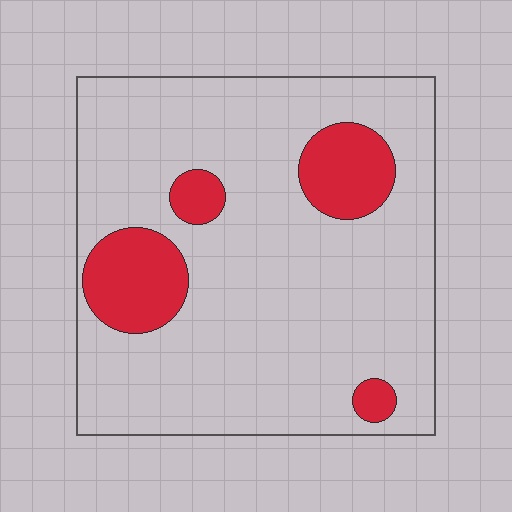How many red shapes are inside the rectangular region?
4.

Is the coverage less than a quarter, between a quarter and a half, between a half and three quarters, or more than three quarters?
Less than a quarter.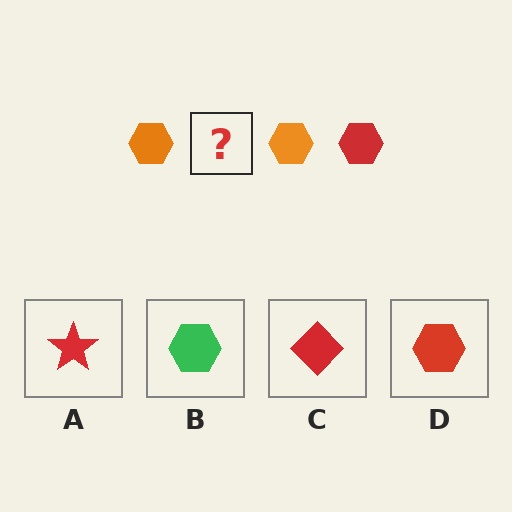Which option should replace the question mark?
Option D.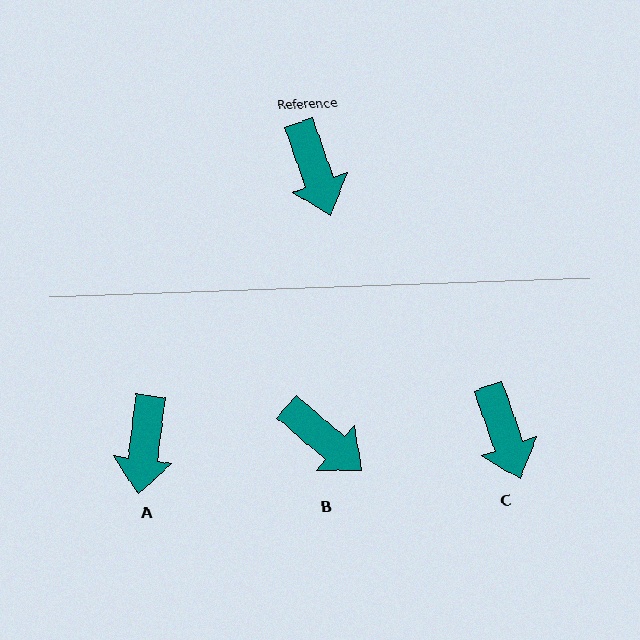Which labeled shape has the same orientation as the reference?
C.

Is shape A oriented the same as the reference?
No, it is off by about 27 degrees.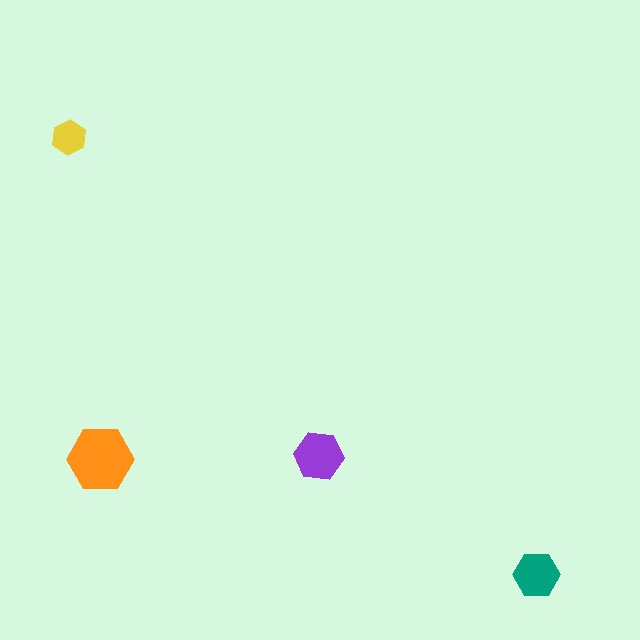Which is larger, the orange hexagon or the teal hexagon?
The orange one.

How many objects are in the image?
There are 4 objects in the image.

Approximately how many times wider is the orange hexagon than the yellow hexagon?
About 2 times wider.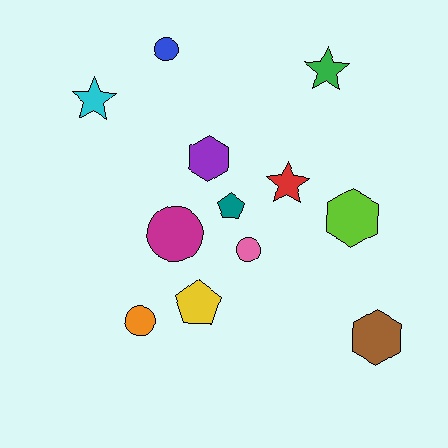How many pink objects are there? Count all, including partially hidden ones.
There is 1 pink object.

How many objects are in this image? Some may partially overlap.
There are 12 objects.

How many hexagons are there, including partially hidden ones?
There are 3 hexagons.